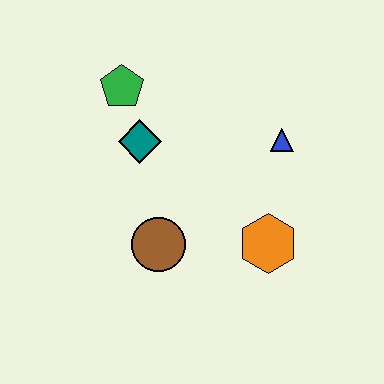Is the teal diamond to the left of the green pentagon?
No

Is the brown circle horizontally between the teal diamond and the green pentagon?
No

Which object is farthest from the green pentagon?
The orange hexagon is farthest from the green pentagon.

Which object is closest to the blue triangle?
The orange hexagon is closest to the blue triangle.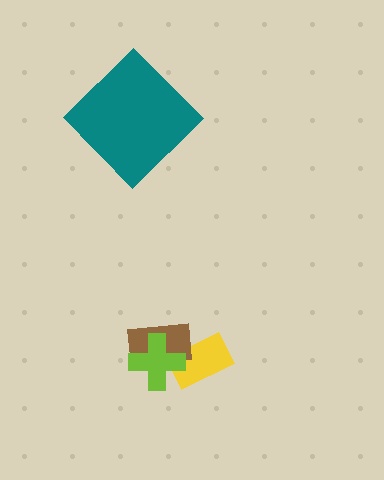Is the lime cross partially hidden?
No, no other shape covers it.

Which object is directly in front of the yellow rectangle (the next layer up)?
The brown rectangle is directly in front of the yellow rectangle.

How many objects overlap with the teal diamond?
0 objects overlap with the teal diamond.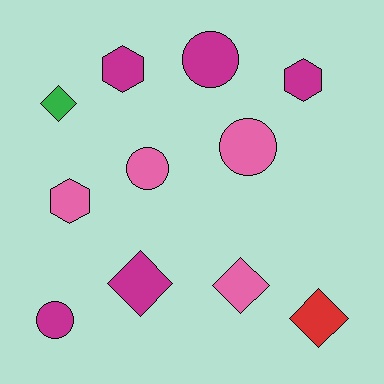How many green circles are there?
There are no green circles.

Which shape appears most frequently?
Diamond, with 4 objects.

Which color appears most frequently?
Magenta, with 5 objects.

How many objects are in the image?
There are 11 objects.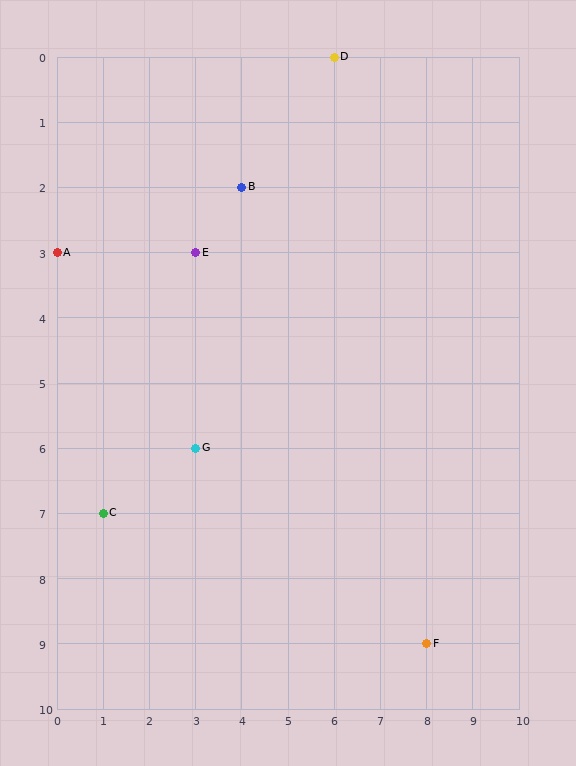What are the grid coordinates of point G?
Point G is at grid coordinates (3, 6).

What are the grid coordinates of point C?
Point C is at grid coordinates (1, 7).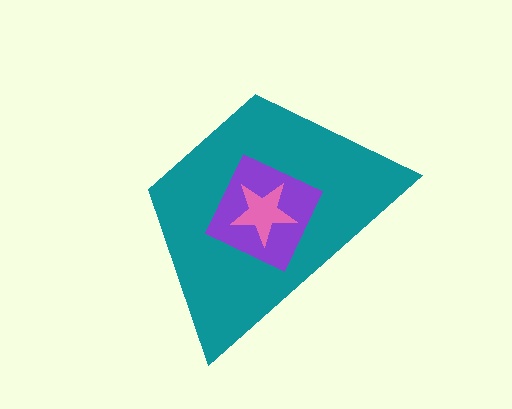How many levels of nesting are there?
3.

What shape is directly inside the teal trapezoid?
The purple square.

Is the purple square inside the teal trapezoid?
Yes.